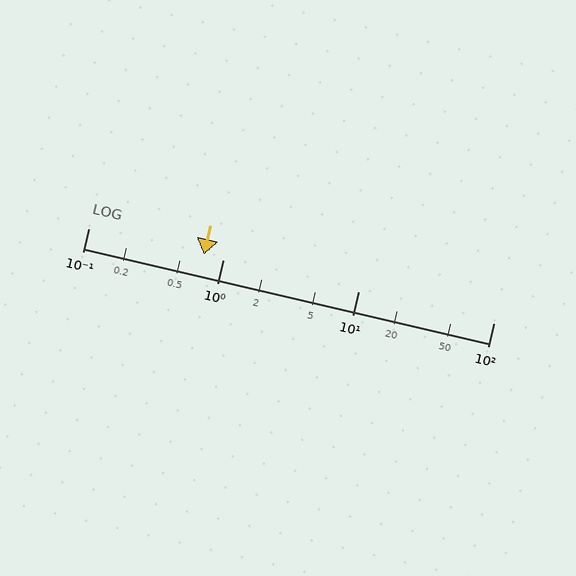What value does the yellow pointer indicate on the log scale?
The pointer indicates approximately 0.72.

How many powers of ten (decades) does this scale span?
The scale spans 3 decades, from 0.1 to 100.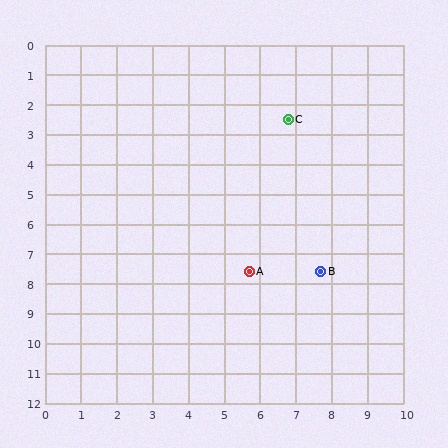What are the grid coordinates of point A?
Point A is at approximately (5.7, 7.6).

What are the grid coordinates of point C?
Point C is at approximately (6.8, 2.5).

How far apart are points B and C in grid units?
Points B and C are about 5.2 grid units apart.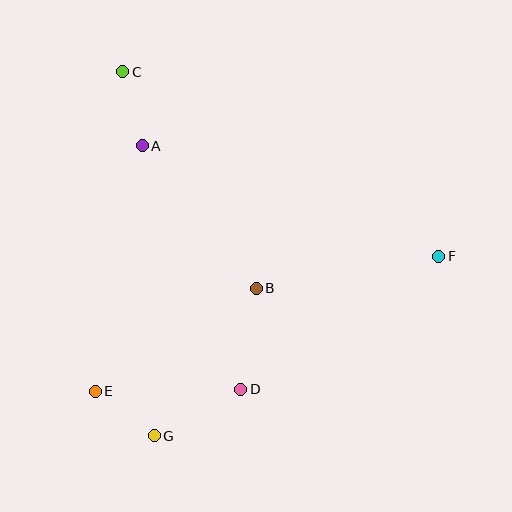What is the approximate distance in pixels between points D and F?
The distance between D and F is approximately 239 pixels.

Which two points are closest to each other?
Points E and G are closest to each other.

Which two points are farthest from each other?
Points E and F are farthest from each other.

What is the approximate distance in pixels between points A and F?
The distance between A and F is approximately 316 pixels.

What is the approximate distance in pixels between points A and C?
The distance between A and C is approximately 77 pixels.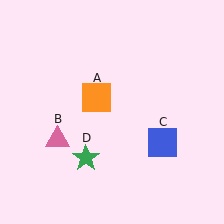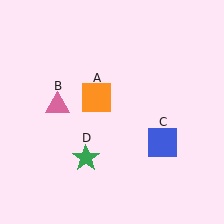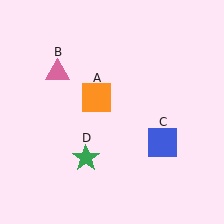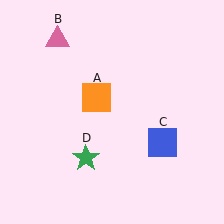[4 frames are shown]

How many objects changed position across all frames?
1 object changed position: pink triangle (object B).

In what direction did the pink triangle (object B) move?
The pink triangle (object B) moved up.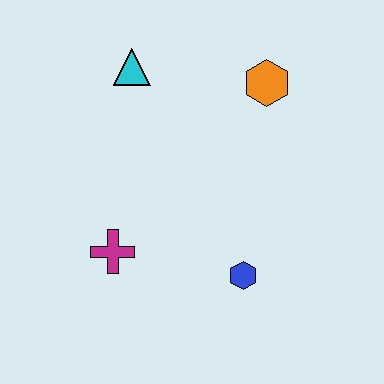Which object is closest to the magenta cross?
The blue hexagon is closest to the magenta cross.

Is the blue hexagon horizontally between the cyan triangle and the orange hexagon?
Yes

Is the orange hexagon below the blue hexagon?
No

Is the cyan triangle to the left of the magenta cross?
No